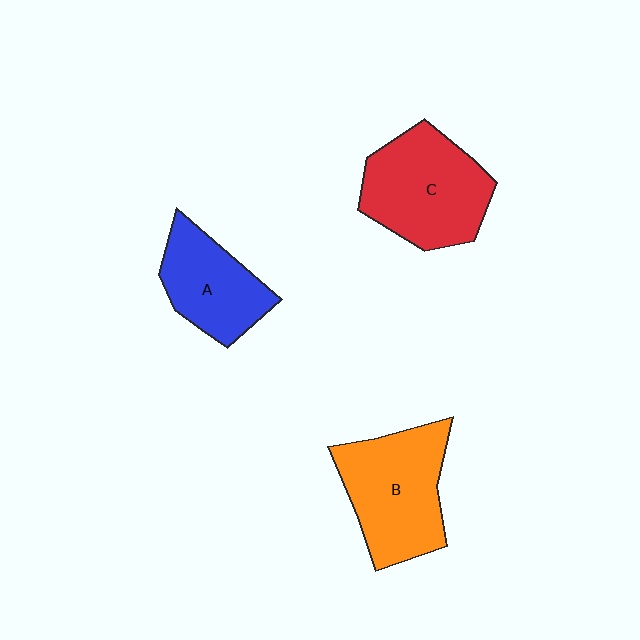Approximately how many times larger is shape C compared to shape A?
Approximately 1.4 times.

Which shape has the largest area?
Shape C (red).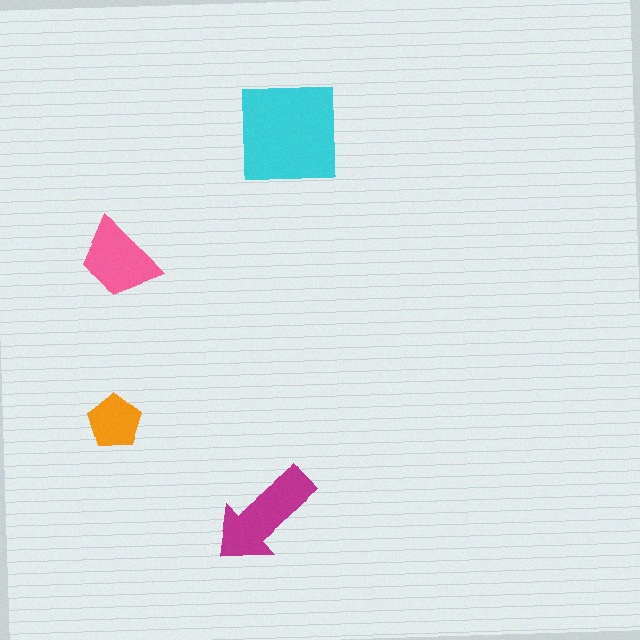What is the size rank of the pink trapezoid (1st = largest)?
3rd.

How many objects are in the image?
There are 4 objects in the image.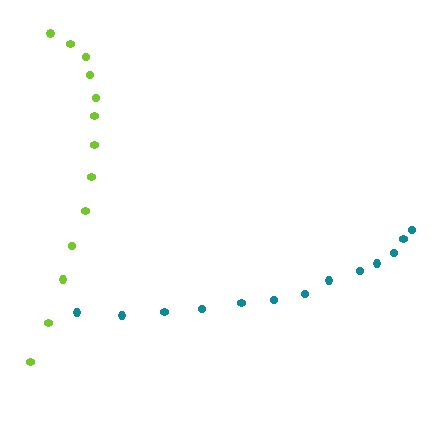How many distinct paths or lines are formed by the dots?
There are 2 distinct paths.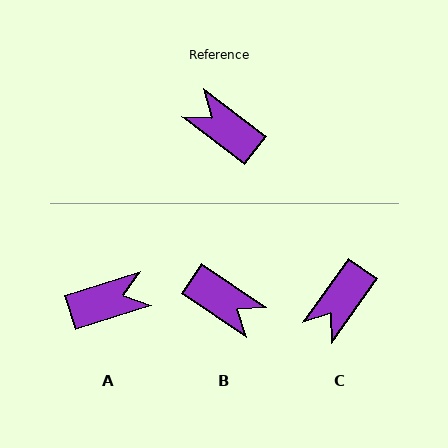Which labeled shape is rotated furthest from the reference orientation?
B, about 177 degrees away.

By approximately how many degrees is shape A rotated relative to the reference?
Approximately 126 degrees clockwise.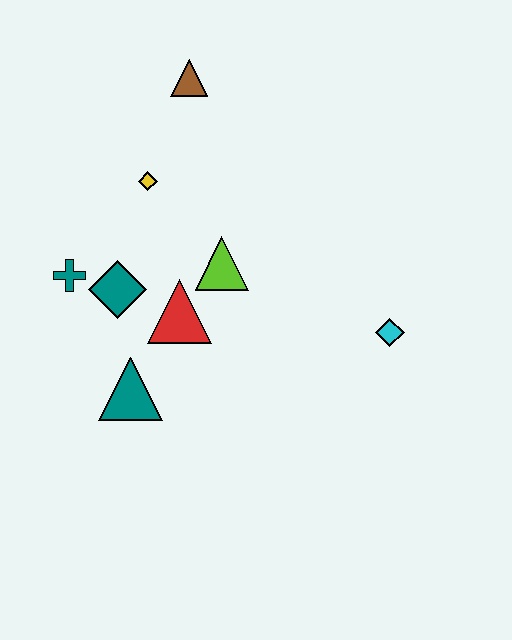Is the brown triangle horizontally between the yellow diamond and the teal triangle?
No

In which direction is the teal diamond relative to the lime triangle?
The teal diamond is to the left of the lime triangle.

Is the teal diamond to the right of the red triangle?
No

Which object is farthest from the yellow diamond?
The cyan diamond is farthest from the yellow diamond.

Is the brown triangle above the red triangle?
Yes